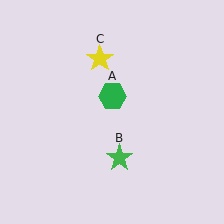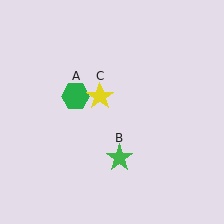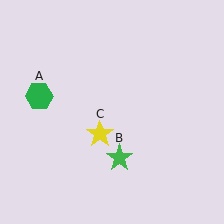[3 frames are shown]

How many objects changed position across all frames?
2 objects changed position: green hexagon (object A), yellow star (object C).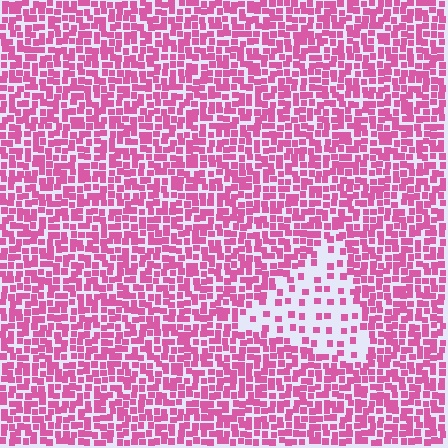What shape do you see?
I see a triangle.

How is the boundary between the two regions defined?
The boundary is defined by a change in element density (approximately 2.8x ratio). All elements are the same color, size, and shape.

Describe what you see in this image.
The image contains small pink elements arranged at two different densities. A triangle-shaped region is visible where the elements are less densely packed than the surrounding area.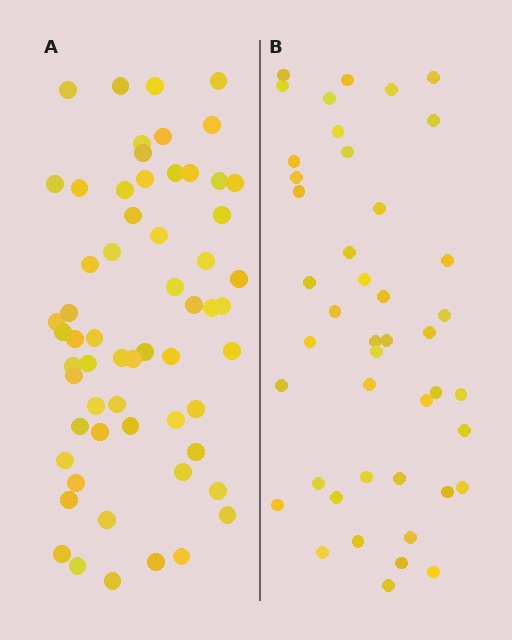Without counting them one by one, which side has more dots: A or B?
Region A (the left region) has more dots.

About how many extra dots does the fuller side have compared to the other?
Region A has approximately 15 more dots than region B.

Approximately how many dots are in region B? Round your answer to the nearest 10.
About 40 dots. (The exact count is 44, which rounds to 40.)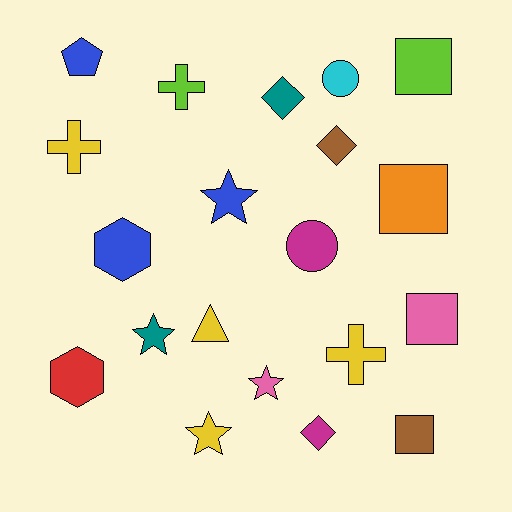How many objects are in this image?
There are 20 objects.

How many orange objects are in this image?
There is 1 orange object.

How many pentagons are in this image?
There is 1 pentagon.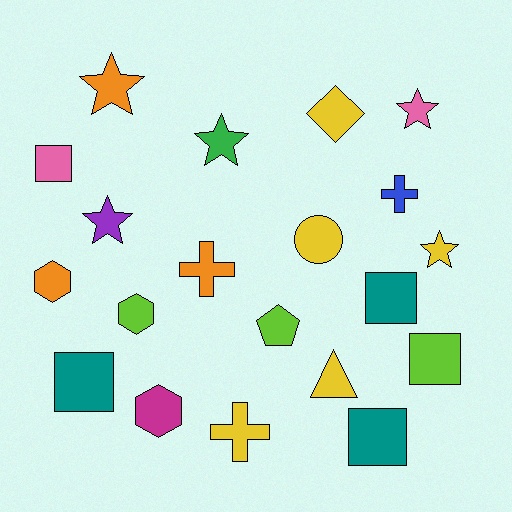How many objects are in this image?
There are 20 objects.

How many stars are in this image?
There are 5 stars.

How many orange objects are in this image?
There are 3 orange objects.